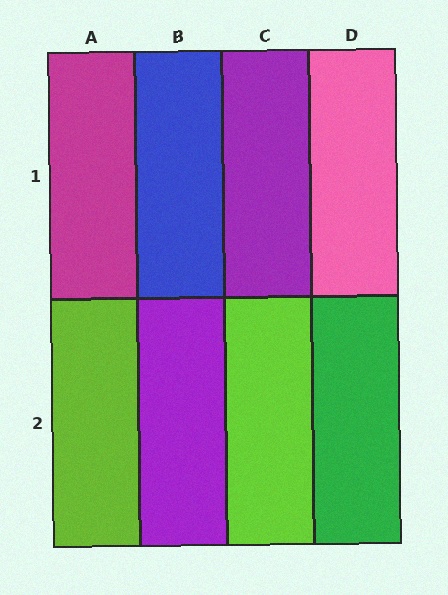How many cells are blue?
1 cell is blue.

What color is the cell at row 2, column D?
Green.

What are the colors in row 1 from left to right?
Magenta, blue, purple, pink.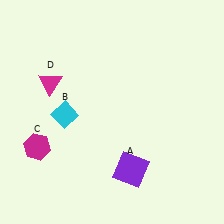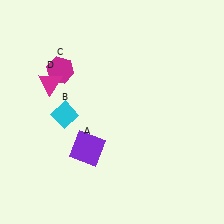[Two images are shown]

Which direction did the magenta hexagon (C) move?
The magenta hexagon (C) moved up.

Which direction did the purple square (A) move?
The purple square (A) moved left.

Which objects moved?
The objects that moved are: the purple square (A), the magenta hexagon (C).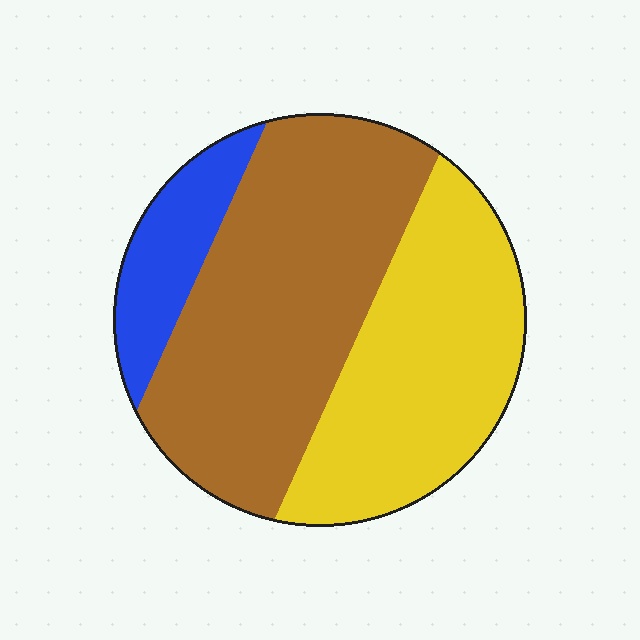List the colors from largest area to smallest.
From largest to smallest: brown, yellow, blue.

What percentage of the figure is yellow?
Yellow covers about 40% of the figure.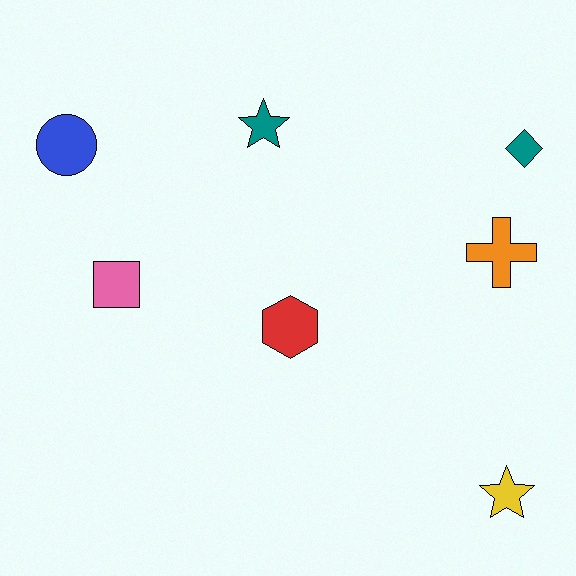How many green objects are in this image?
There are no green objects.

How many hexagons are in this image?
There is 1 hexagon.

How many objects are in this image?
There are 7 objects.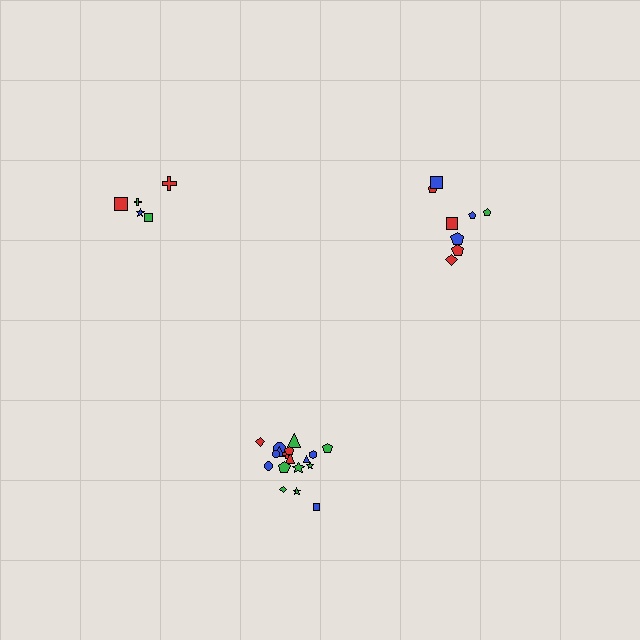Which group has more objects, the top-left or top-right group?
The top-right group.